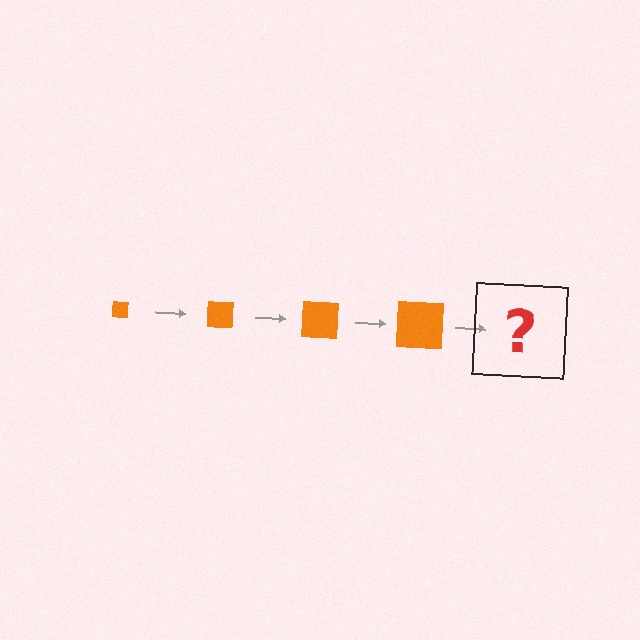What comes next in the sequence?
The next element should be an orange square, larger than the previous one.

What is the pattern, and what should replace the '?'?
The pattern is that the square gets progressively larger each step. The '?' should be an orange square, larger than the previous one.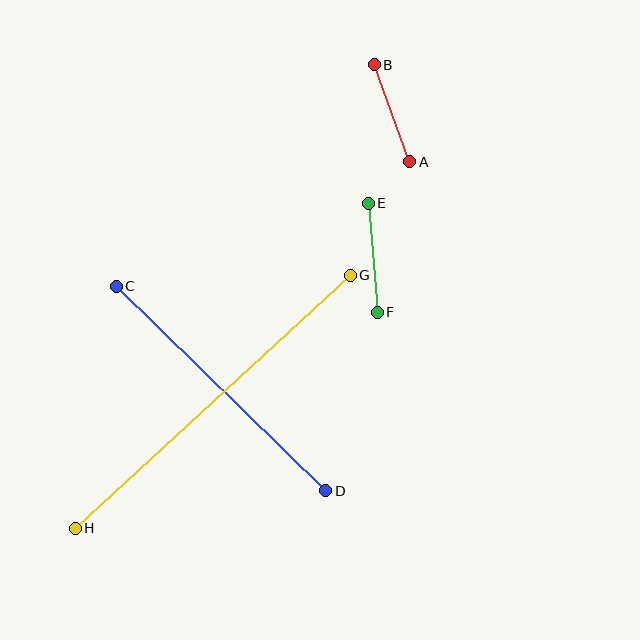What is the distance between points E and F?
The distance is approximately 109 pixels.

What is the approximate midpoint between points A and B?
The midpoint is at approximately (392, 113) pixels.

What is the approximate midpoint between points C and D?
The midpoint is at approximately (221, 389) pixels.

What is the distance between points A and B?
The distance is approximately 104 pixels.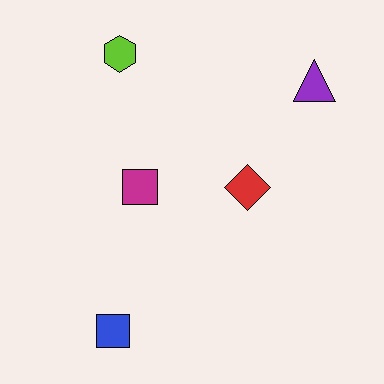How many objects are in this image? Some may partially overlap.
There are 5 objects.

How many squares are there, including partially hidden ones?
There are 2 squares.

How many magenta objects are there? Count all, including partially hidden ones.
There is 1 magenta object.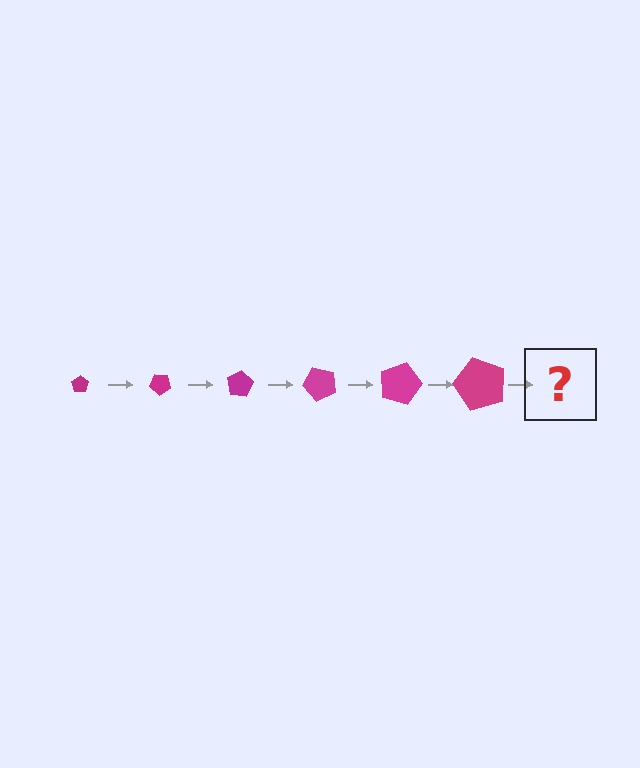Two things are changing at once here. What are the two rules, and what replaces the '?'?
The two rules are that the pentagon grows larger each step and it rotates 40 degrees each step. The '?' should be a pentagon, larger than the previous one and rotated 240 degrees from the start.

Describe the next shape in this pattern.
It should be a pentagon, larger than the previous one and rotated 240 degrees from the start.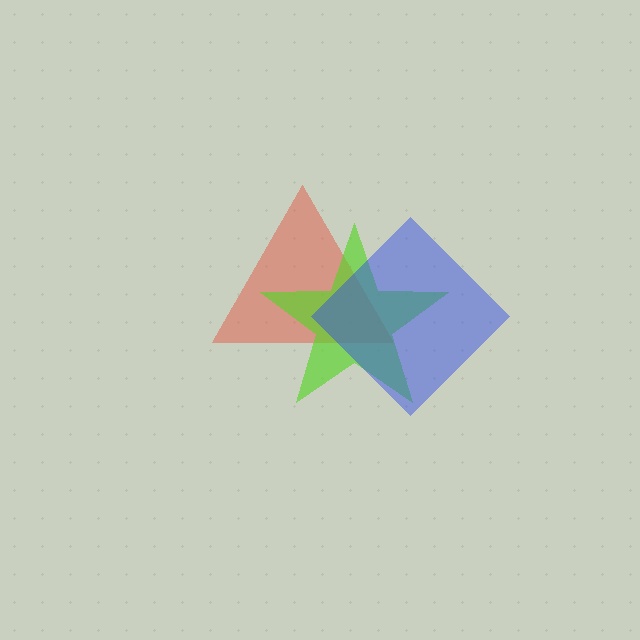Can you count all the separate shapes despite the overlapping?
Yes, there are 3 separate shapes.